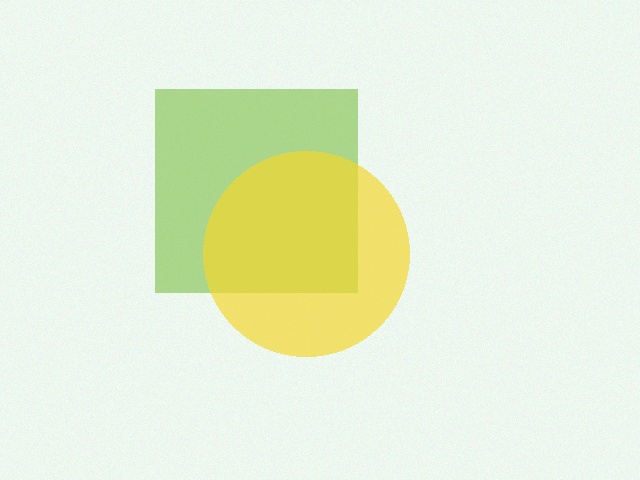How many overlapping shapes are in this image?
There are 2 overlapping shapes in the image.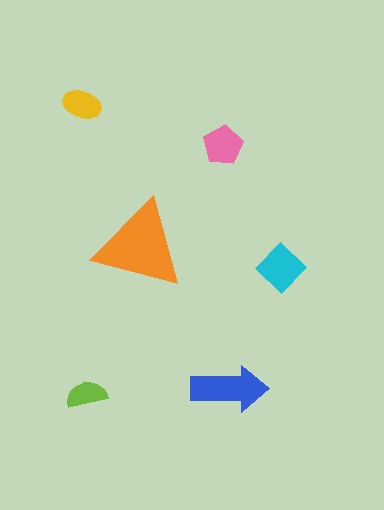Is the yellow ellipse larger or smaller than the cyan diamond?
Smaller.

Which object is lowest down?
The lime semicircle is bottommost.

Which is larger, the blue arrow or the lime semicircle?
The blue arrow.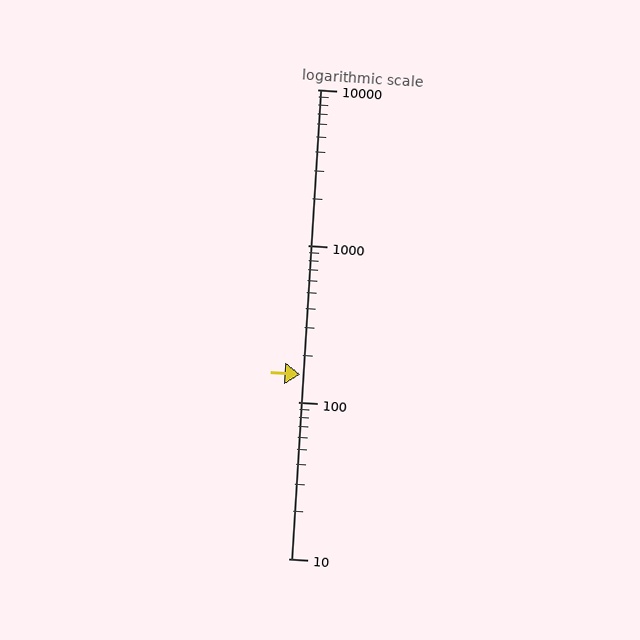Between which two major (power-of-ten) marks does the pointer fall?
The pointer is between 100 and 1000.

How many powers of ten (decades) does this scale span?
The scale spans 3 decades, from 10 to 10000.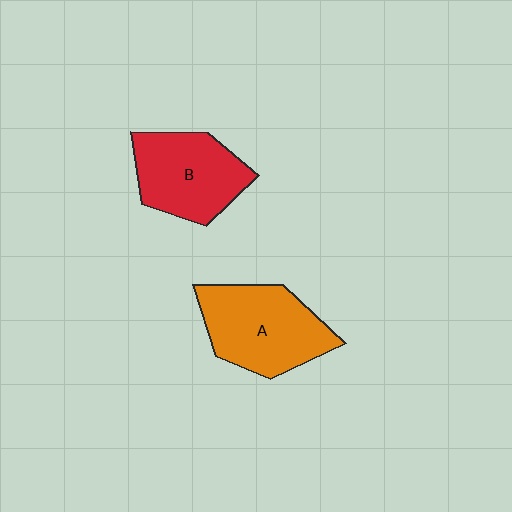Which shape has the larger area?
Shape A (orange).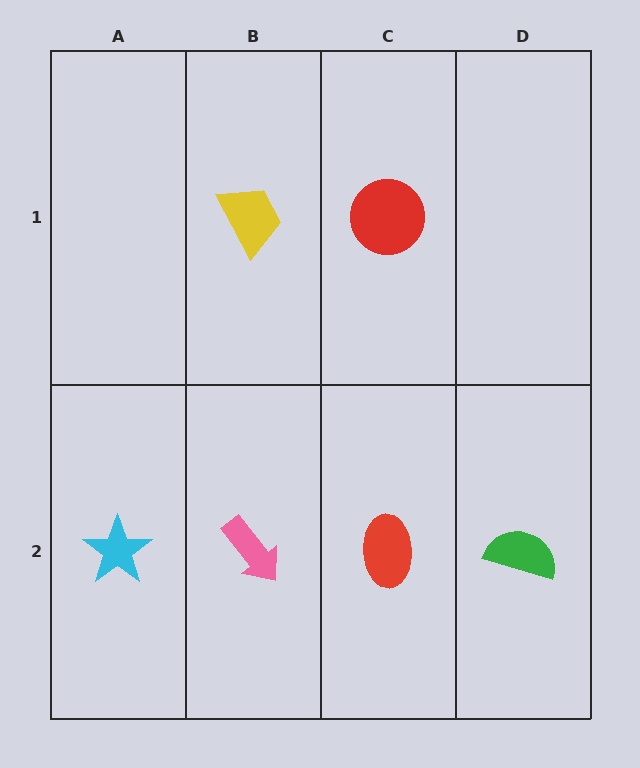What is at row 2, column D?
A green semicircle.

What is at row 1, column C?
A red circle.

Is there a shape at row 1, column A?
No, that cell is empty.